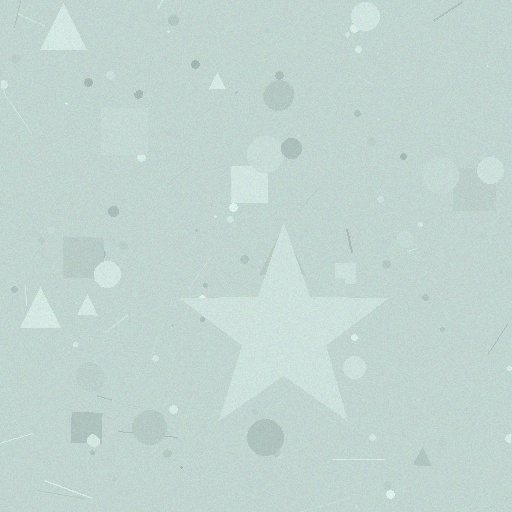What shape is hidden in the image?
A star is hidden in the image.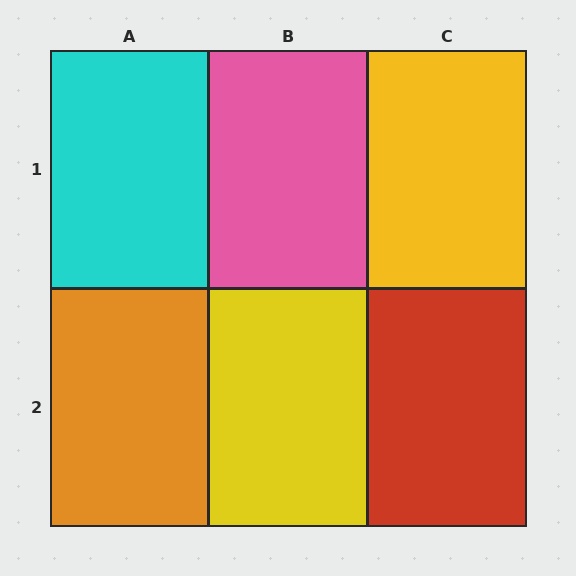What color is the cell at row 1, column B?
Pink.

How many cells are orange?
1 cell is orange.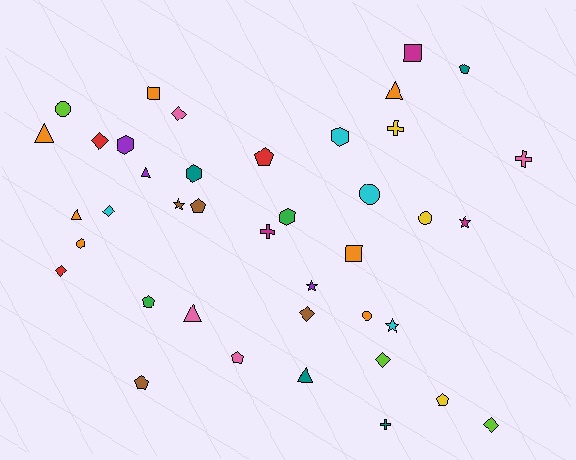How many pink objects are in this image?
There are 4 pink objects.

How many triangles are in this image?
There are 6 triangles.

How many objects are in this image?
There are 40 objects.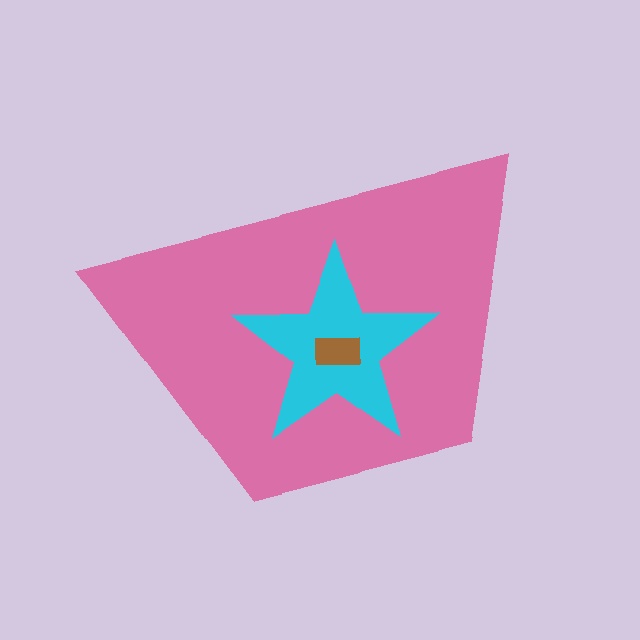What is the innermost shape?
The brown rectangle.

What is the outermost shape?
The pink trapezoid.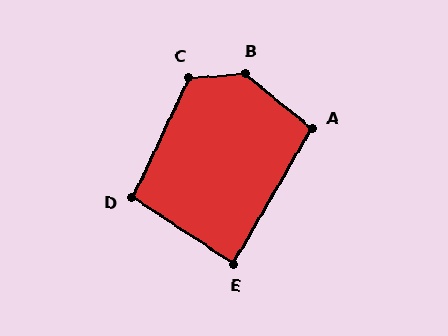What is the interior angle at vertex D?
Approximately 98 degrees (obtuse).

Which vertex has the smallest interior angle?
E, at approximately 87 degrees.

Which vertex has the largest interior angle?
B, at approximately 136 degrees.